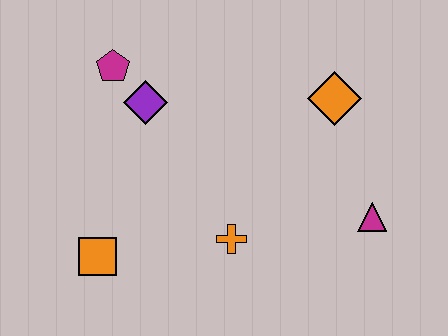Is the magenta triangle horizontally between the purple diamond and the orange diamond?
No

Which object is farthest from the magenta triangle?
The magenta pentagon is farthest from the magenta triangle.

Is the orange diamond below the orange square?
No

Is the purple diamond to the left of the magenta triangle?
Yes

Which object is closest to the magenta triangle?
The orange diamond is closest to the magenta triangle.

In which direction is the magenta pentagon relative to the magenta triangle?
The magenta pentagon is to the left of the magenta triangle.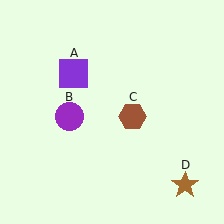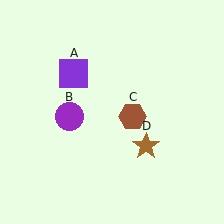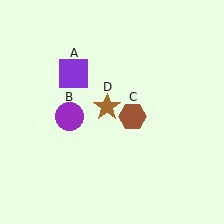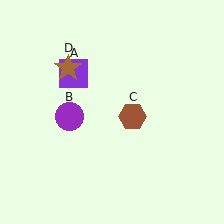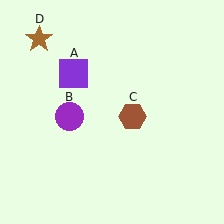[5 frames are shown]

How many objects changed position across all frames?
1 object changed position: brown star (object D).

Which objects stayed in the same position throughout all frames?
Purple square (object A) and purple circle (object B) and brown hexagon (object C) remained stationary.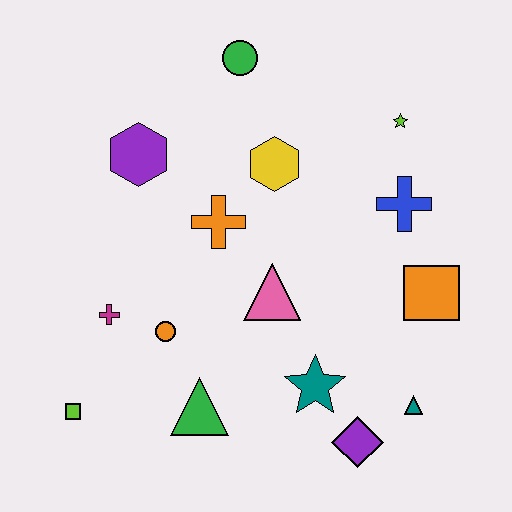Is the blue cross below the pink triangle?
No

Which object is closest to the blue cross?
The lime star is closest to the blue cross.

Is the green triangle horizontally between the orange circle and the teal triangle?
Yes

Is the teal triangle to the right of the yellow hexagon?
Yes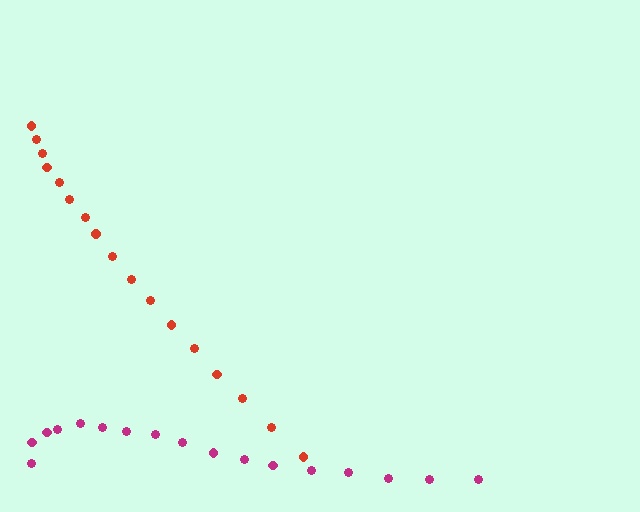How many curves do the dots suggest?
There are 2 distinct paths.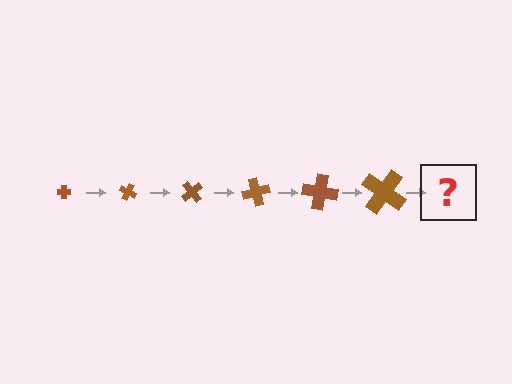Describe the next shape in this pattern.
It should be a cross, larger than the previous one and rotated 150 degrees from the start.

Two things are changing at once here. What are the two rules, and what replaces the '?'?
The two rules are that the cross grows larger each step and it rotates 25 degrees each step. The '?' should be a cross, larger than the previous one and rotated 150 degrees from the start.